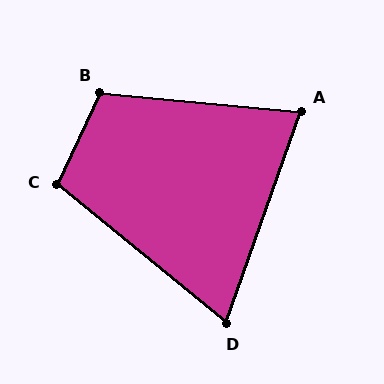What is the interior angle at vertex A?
Approximately 76 degrees (acute).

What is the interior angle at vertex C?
Approximately 104 degrees (obtuse).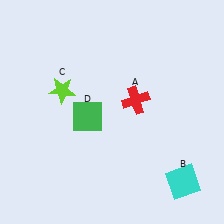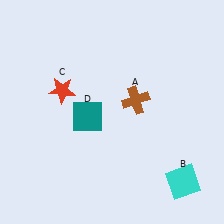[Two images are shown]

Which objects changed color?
A changed from red to brown. C changed from lime to red. D changed from green to teal.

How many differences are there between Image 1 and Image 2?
There are 3 differences between the two images.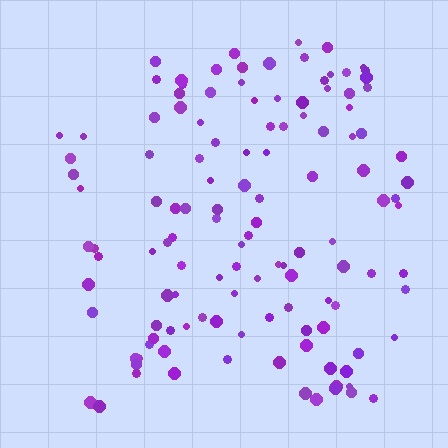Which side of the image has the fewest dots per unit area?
The left.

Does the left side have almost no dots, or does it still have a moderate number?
Still a moderate number, just noticeably fewer than the right.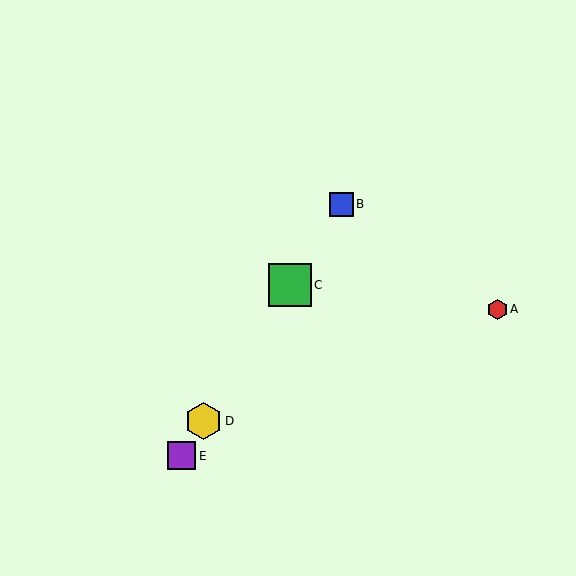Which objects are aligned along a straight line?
Objects B, C, D, E are aligned along a straight line.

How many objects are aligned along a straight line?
4 objects (B, C, D, E) are aligned along a straight line.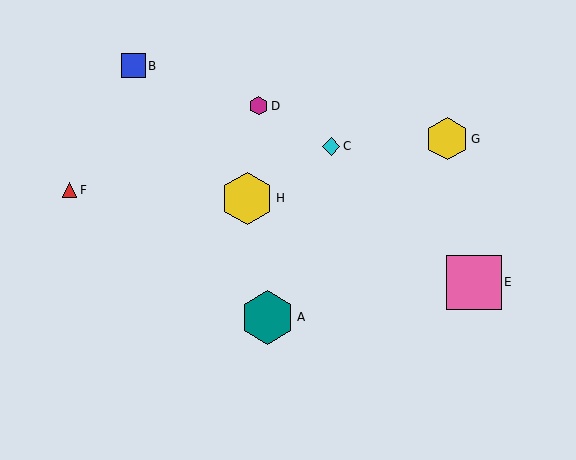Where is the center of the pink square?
The center of the pink square is at (474, 282).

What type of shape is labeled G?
Shape G is a yellow hexagon.